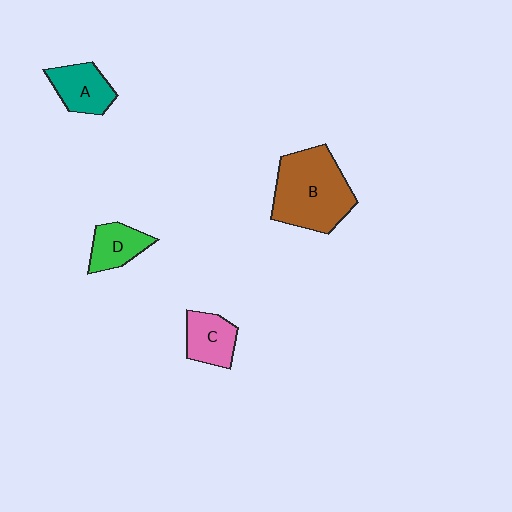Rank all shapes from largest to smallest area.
From largest to smallest: B (brown), A (teal), C (pink), D (green).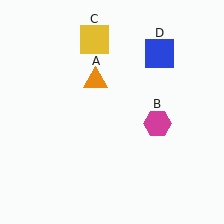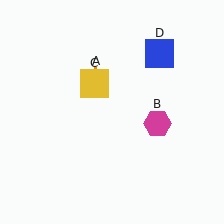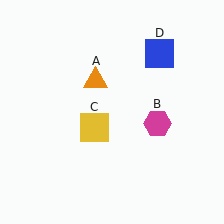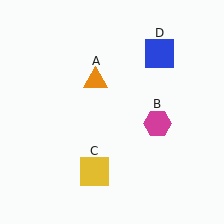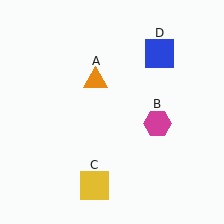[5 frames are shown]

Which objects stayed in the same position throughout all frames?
Orange triangle (object A) and magenta hexagon (object B) and blue square (object D) remained stationary.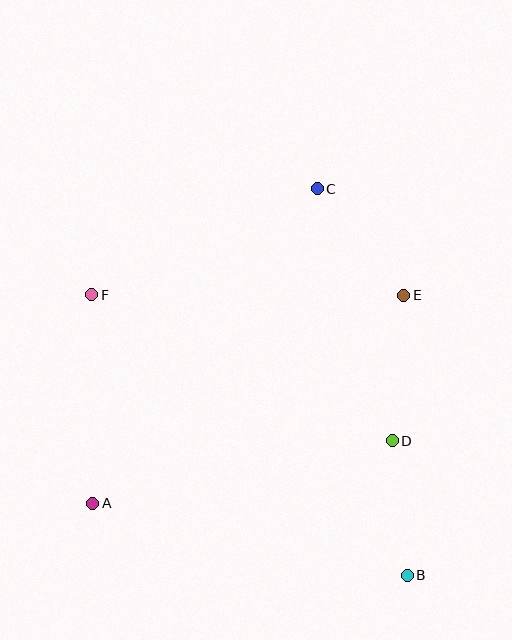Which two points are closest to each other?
Points B and D are closest to each other.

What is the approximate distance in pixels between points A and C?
The distance between A and C is approximately 386 pixels.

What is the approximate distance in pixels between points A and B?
The distance between A and B is approximately 323 pixels.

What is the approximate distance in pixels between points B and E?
The distance between B and E is approximately 280 pixels.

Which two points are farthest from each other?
Points B and F are farthest from each other.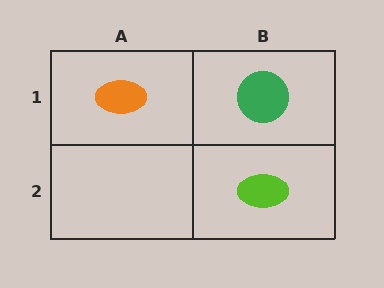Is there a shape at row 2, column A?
No, that cell is empty.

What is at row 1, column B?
A green circle.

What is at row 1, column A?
An orange ellipse.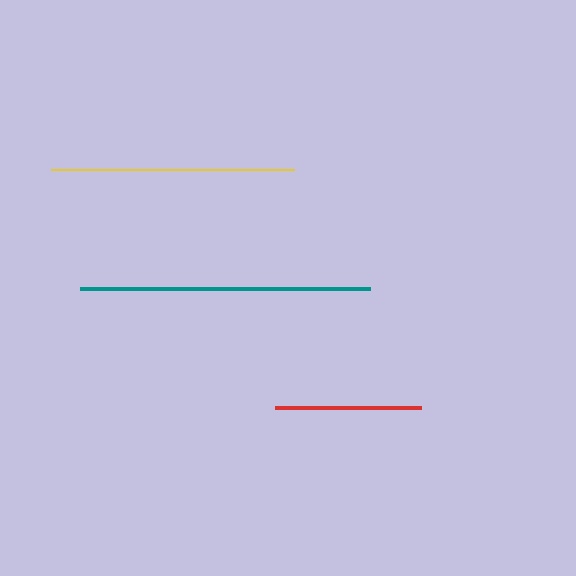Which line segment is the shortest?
The red line is the shortest at approximately 146 pixels.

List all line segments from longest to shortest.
From longest to shortest: teal, yellow, red.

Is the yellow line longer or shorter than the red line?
The yellow line is longer than the red line.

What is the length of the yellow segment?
The yellow segment is approximately 242 pixels long.